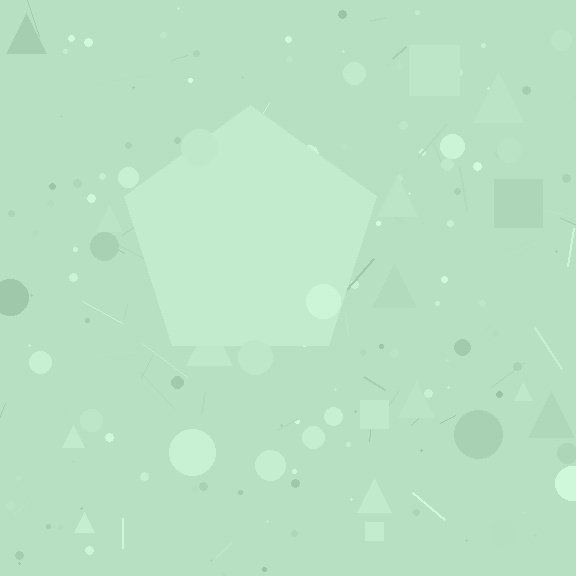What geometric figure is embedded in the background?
A pentagon is embedded in the background.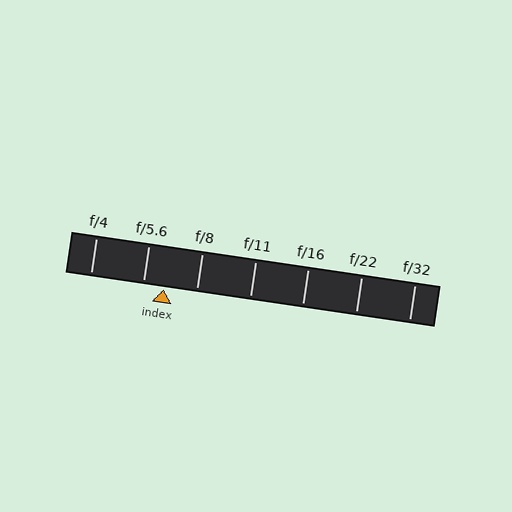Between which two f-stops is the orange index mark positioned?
The index mark is between f/5.6 and f/8.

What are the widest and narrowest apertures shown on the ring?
The widest aperture shown is f/4 and the narrowest is f/32.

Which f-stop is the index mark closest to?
The index mark is closest to f/5.6.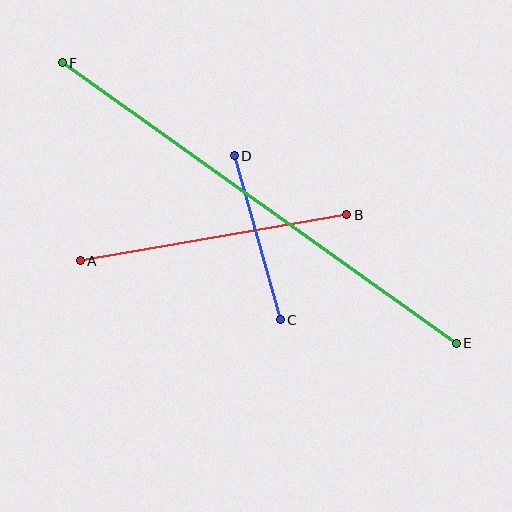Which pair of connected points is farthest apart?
Points E and F are farthest apart.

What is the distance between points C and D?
The distance is approximately 170 pixels.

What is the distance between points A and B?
The distance is approximately 270 pixels.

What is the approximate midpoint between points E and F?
The midpoint is at approximately (259, 203) pixels.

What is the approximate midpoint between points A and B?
The midpoint is at approximately (214, 238) pixels.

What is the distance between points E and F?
The distance is approximately 484 pixels.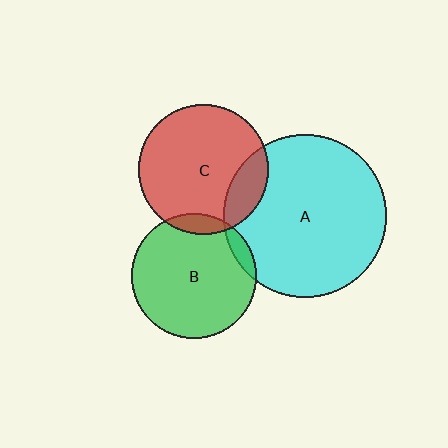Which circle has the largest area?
Circle A (cyan).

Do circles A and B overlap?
Yes.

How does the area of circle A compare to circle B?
Approximately 1.7 times.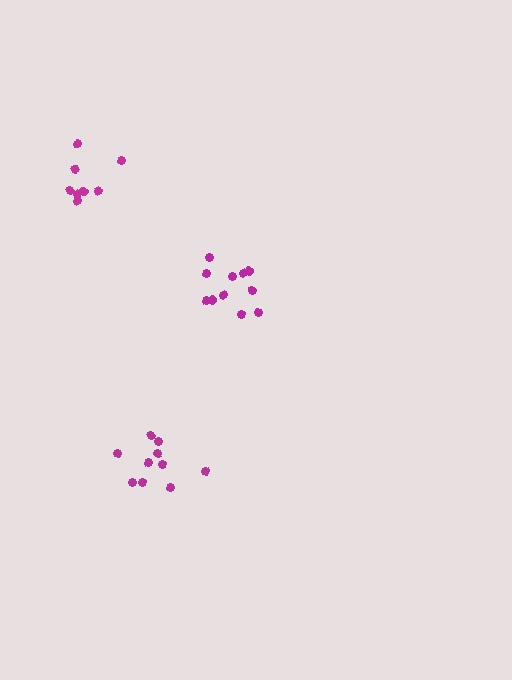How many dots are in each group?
Group 1: 11 dots, Group 2: 10 dots, Group 3: 8 dots (29 total).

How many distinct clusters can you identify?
There are 3 distinct clusters.